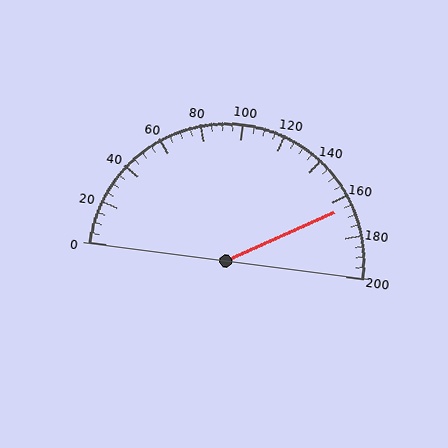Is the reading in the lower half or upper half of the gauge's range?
The reading is in the upper half of the range (0 to 200).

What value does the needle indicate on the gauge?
The needle indicates approximately 165.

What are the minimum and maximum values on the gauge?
The gauge ranges from 0 to 200.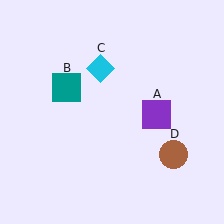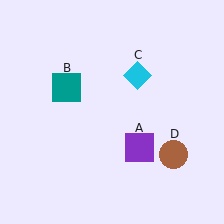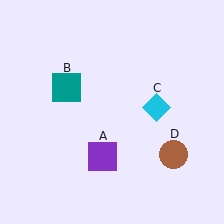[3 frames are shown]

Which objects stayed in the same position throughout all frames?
Teal square (object B) and brown circle (object D) remained stationary.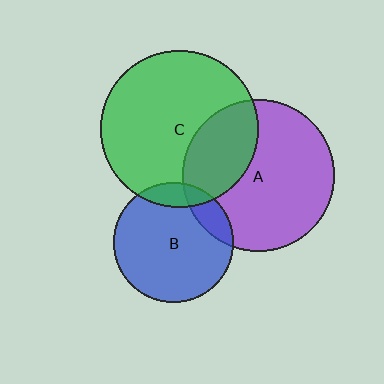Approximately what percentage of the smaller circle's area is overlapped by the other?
Approximately 30%.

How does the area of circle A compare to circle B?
Approximately 1.6 times.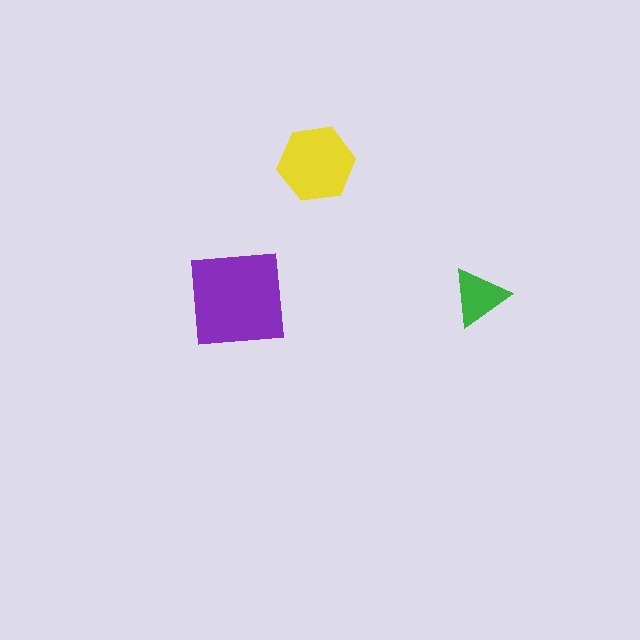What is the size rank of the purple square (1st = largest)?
1st.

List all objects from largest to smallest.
The purple square, the yellow hexagon, the green triangle.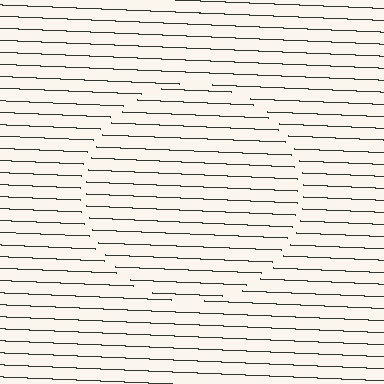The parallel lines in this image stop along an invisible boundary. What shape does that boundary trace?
An illusory circle. The interior of the shape contains the same grating, shifted by half a period — the contour is defined by the phase discontinuity where line-ends from the inner and outer gratings abut.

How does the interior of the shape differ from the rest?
The interior of the shape contains the same grating, shifted by half a period — the contour is defined by the phase discontinuity where line-ends from the inner and outer gratings abut.